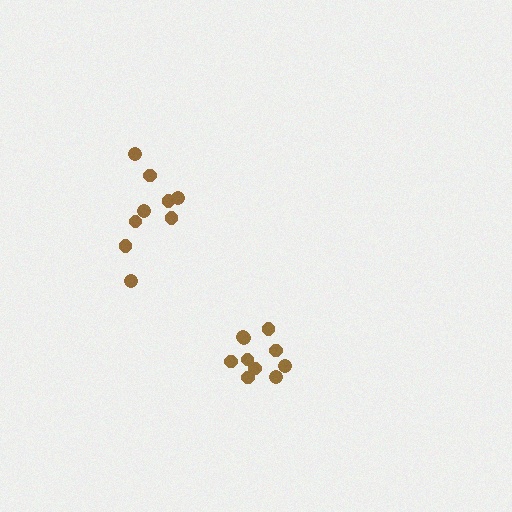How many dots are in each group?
Group 1: 10 dots, Group 2: 9 dots (19 total).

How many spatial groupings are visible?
There are 2 spatial groupings.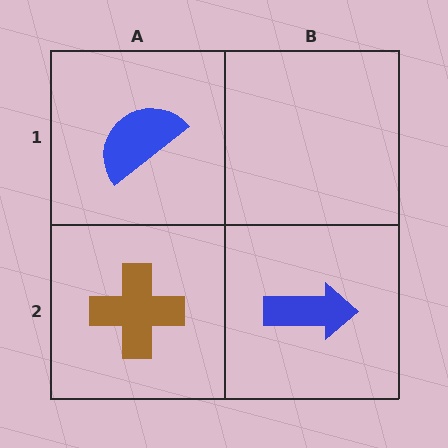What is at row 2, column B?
A blue arrow.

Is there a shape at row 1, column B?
No, that cell is empty.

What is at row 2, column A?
A brown cross.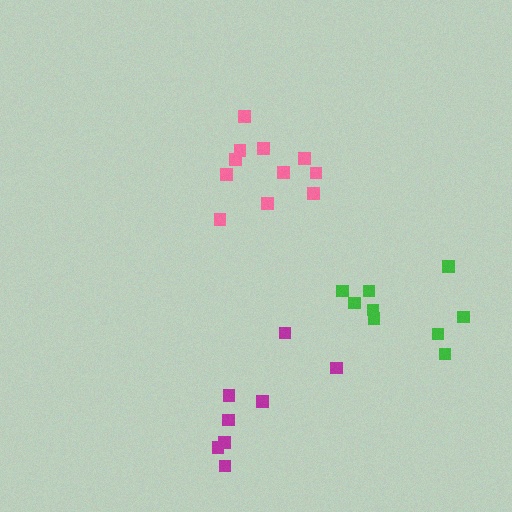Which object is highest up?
The pink cluster is topmost.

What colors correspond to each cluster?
The clusters are colored: pink, magenta, green.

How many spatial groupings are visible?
There are 3 spatial groupings.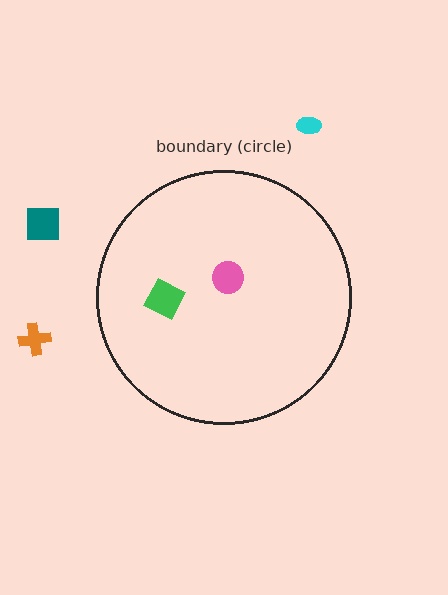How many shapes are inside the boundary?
2 inside, 3 outside.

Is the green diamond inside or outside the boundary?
Inside.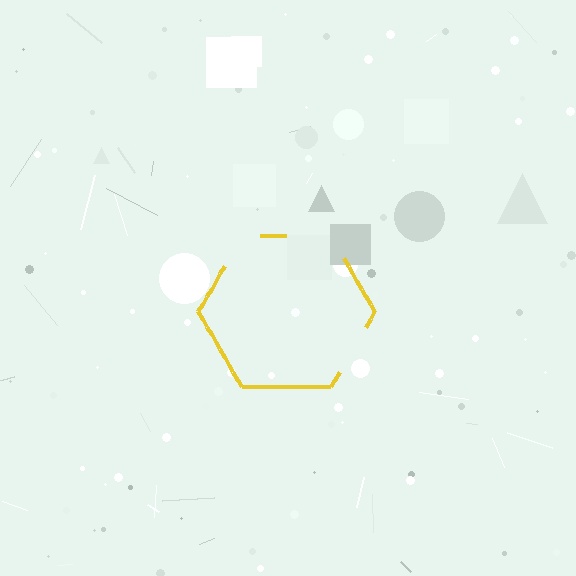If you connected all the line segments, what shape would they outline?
They would outline a hexagon.